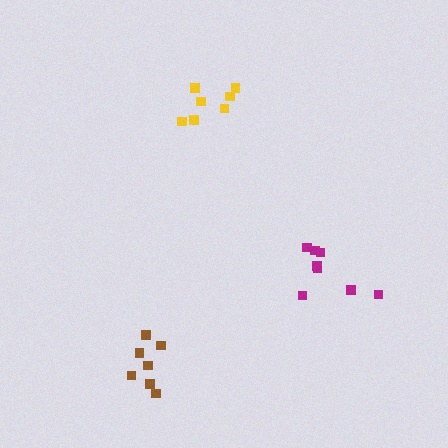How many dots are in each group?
Group 1: 7 dots, Group 2: 8 dots, Group 3: 7 dots (22 total).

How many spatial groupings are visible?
There are 3 spatial groupings.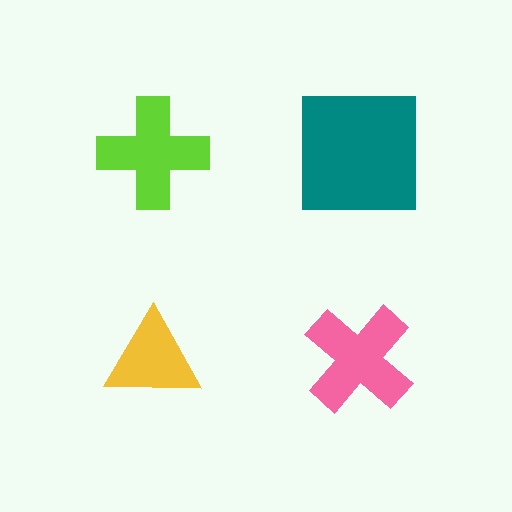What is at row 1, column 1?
A lime cross.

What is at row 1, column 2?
A teal square.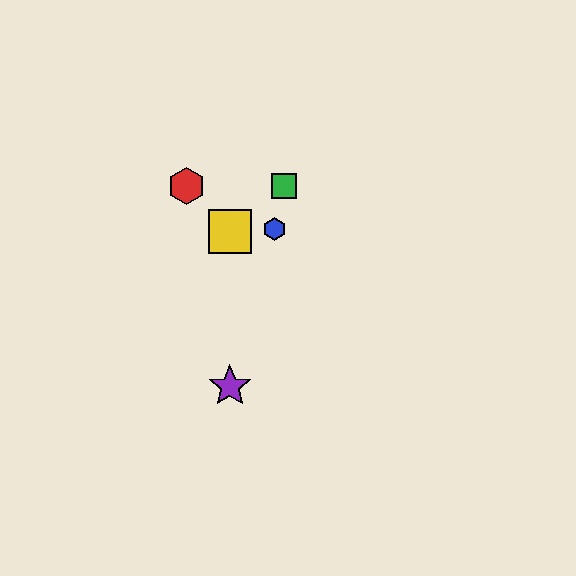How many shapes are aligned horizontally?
2 shapes (the red hexagon, the green square) are aligned horizontally.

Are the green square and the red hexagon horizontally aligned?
Yes, both are at y≈186.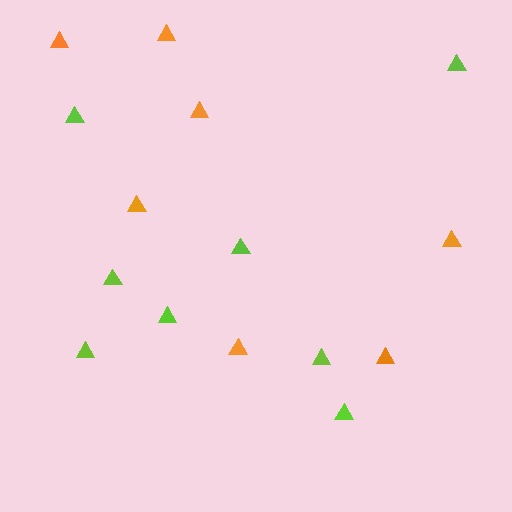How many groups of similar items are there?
There are 2 groups: one group of orange triangles (7) and one group of lime triangles (8).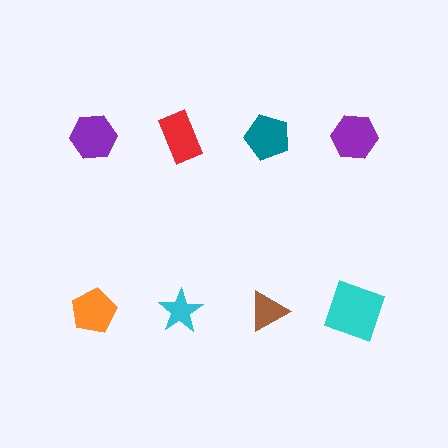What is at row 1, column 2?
A red rectangle.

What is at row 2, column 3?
A brown triangle.